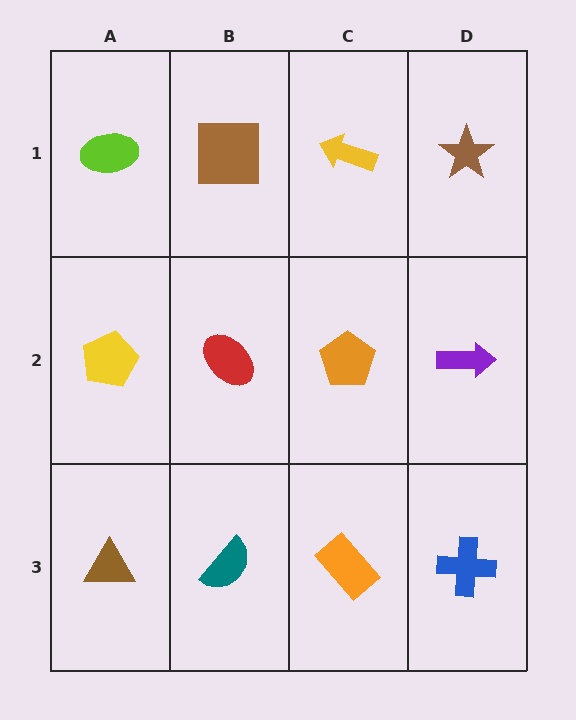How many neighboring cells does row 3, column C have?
3.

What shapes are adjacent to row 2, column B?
A brown square (row 1, column B), a teal semicircle (row 3, column B), a yellow pentagon (row 2, column A), an orange pentagon (row 2, column C).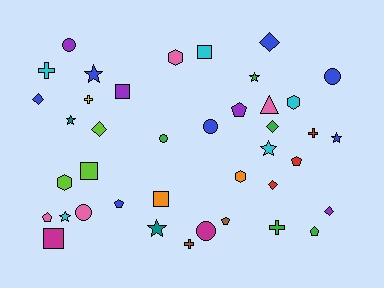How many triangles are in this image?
There is 1 triangle.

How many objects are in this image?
There are 40 objects.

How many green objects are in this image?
There are 5 green objects.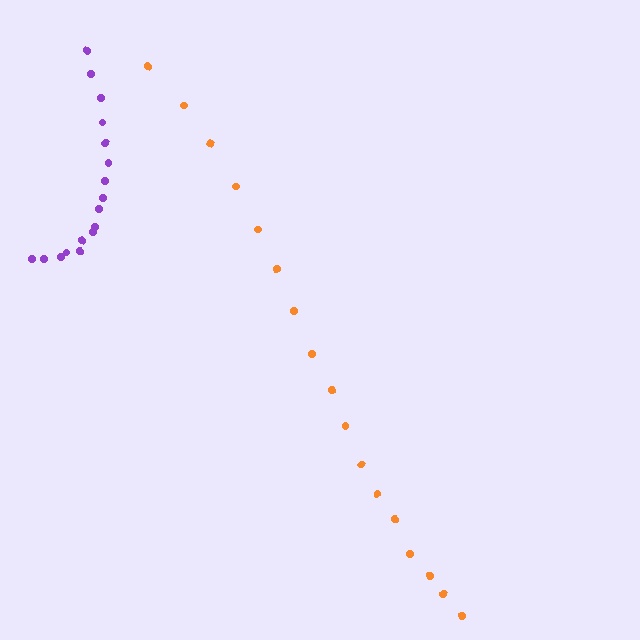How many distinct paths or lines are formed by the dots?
There are 2 distinct paths.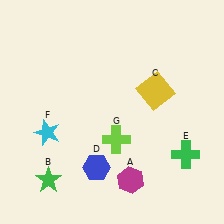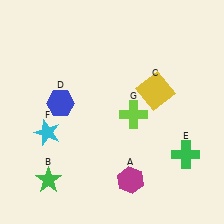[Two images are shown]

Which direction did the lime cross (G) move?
The lime cross (G) moved up.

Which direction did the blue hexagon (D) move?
The blue hexagon (D) moved up.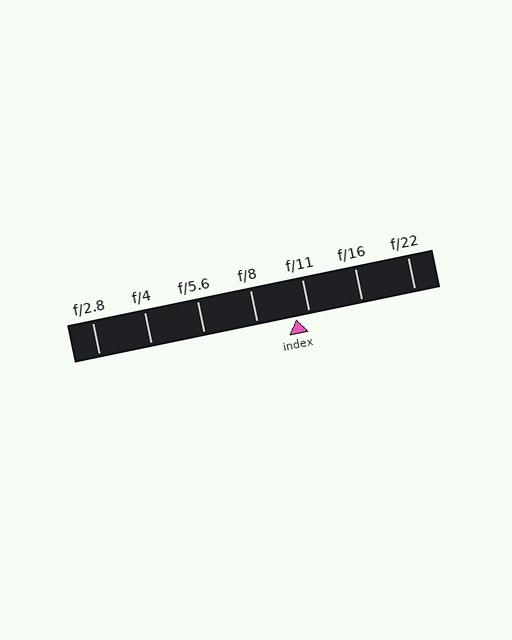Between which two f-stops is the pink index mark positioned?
The index mark is between f/8 and f/11.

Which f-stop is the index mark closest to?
The index mark is closest to f/11.